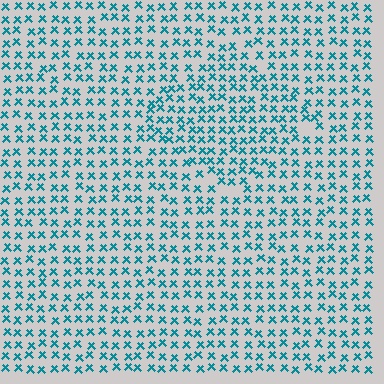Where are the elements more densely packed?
The elements are more densely packed inside the diamond boundary.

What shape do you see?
I see a diamond.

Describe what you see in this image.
The image contains small teal elements arranged at two different densities. A diamond-shaped region is visible where the elements are more densely packed than the surrounding area.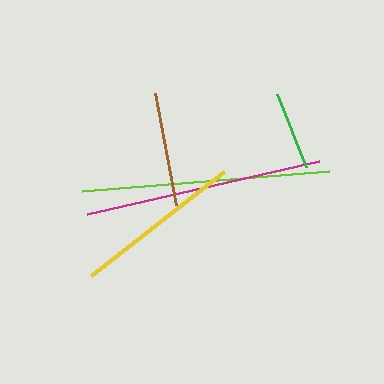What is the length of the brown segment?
The brown segment is approximately 115 pixels long.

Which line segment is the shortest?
The green line is the shortest at approximately 78 pixels.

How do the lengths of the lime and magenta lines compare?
The lime and magenta lines are approximately the same length.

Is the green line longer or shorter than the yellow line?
The yellow line is longer than the green line.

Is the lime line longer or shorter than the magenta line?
The lime line is longer than the magenta line.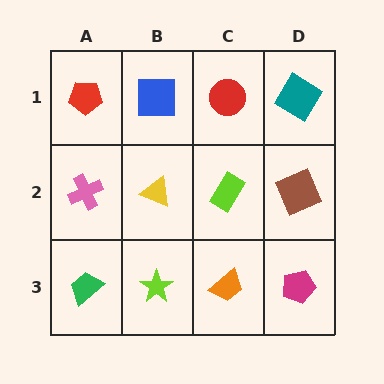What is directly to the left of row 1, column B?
A red pentagon.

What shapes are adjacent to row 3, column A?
A pink cross (row 2, column A), a lime star (row 3, column B).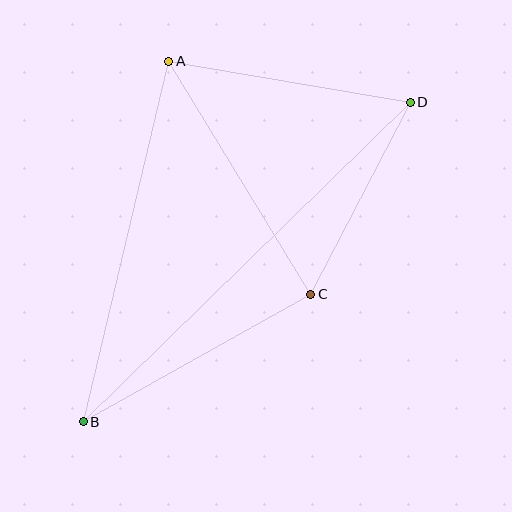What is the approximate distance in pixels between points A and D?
The distance between A and D is approximately 245 pixels.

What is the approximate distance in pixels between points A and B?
The distance between A and B is approximately 371 pixels.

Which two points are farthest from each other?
Points B and D are farthest from each other.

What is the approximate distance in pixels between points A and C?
The distance between A and C is approximately 273 pixels.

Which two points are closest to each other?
Points C and D are closest to each other.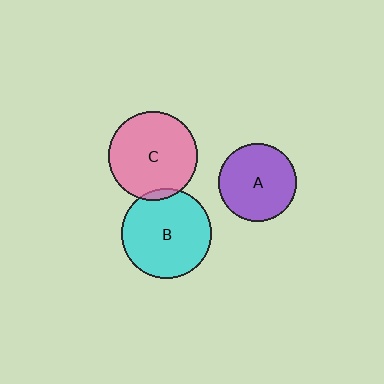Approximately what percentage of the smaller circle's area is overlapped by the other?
Approximately 5%.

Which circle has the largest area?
Circle B (cyan).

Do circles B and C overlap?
Yes.